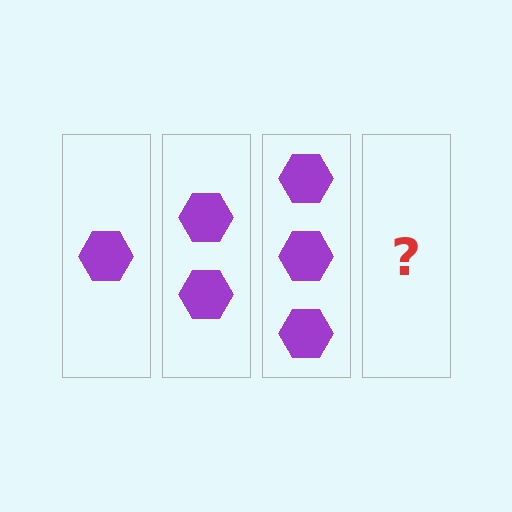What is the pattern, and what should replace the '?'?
The pattern is that each step adds one more hexagon. The '?' should be 4 hexagons.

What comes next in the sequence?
The next element should be 4 hexagons.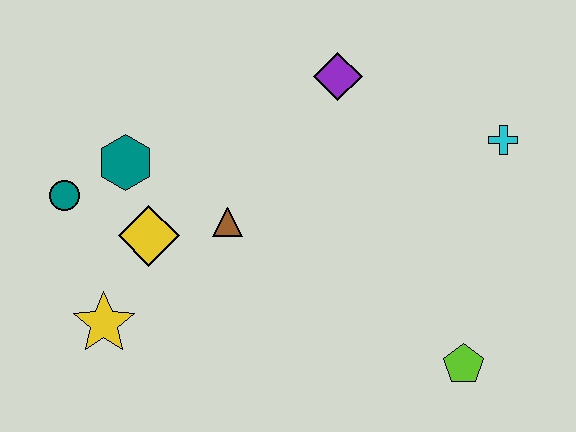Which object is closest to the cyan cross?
The purple diamond is closest to the cyan cross.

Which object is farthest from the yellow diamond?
The cyan cross is farthest from the yellow diamond.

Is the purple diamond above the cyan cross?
Yes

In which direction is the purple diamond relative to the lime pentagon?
The purple diamond is above the lime pentagon.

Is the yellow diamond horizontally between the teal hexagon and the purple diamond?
Yes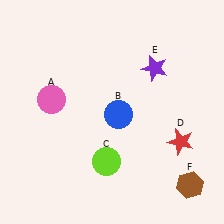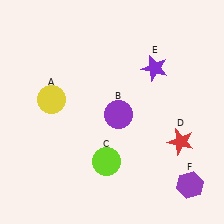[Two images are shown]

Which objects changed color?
A changed from pink to yellow. B changed from blue to purple. F changed from brown to purple.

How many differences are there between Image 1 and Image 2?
There are 3 differences between the two images.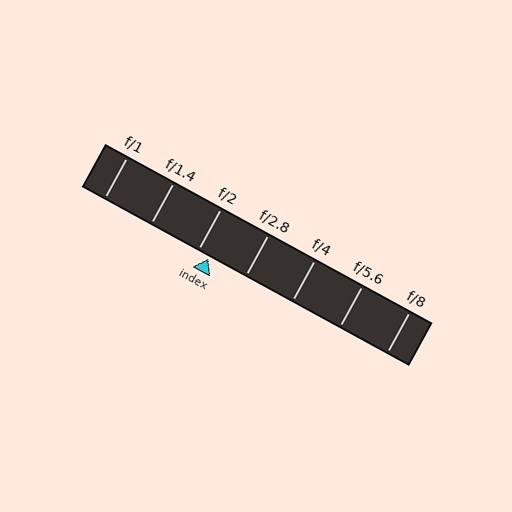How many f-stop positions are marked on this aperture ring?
There are 7 f-stop positions marked.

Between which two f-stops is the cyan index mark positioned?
The index mark is between f/2 and f/2.8.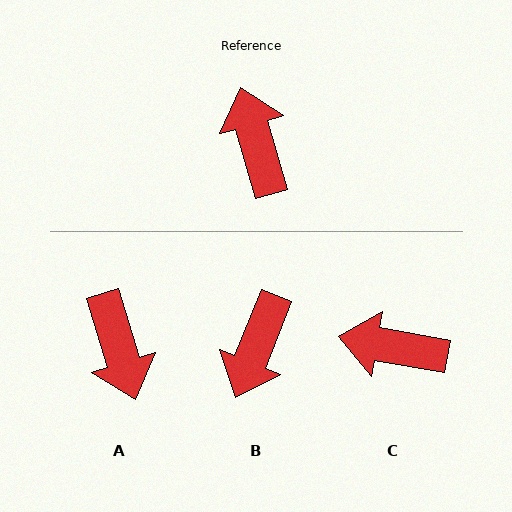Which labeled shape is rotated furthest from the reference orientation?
A, about 179 degrees away.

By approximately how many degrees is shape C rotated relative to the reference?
Approximately 64 degrees counter-clockwise.